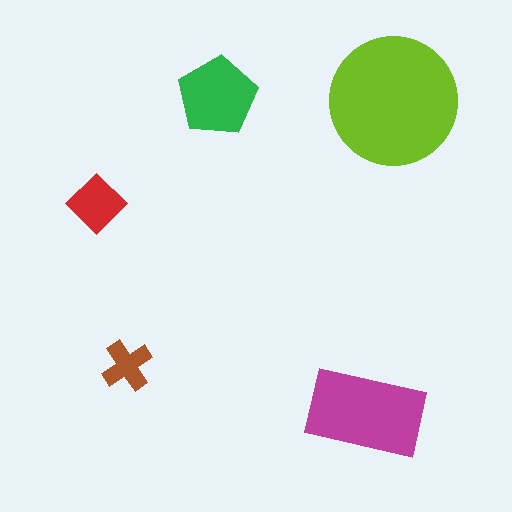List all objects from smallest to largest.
The brown cross, the red diamond, the green pentagon, the magenta rectangle, the lime circle.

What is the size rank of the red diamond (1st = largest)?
4th.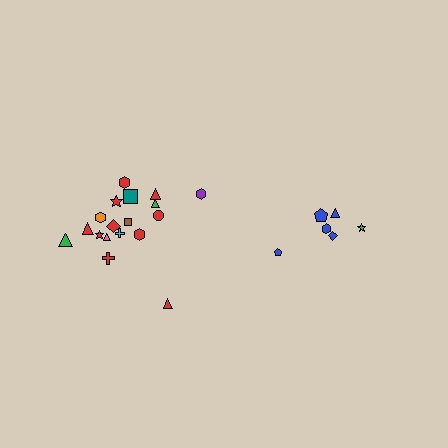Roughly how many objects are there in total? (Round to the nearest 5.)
Roughly 25 objects in total.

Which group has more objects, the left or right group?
The left group.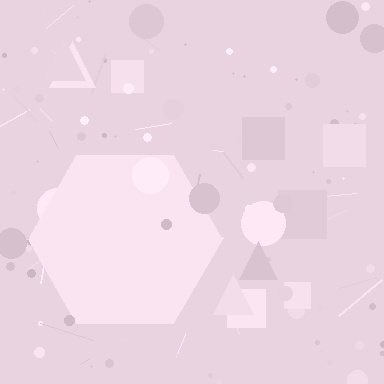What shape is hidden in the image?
A hexagon is hidden in the image.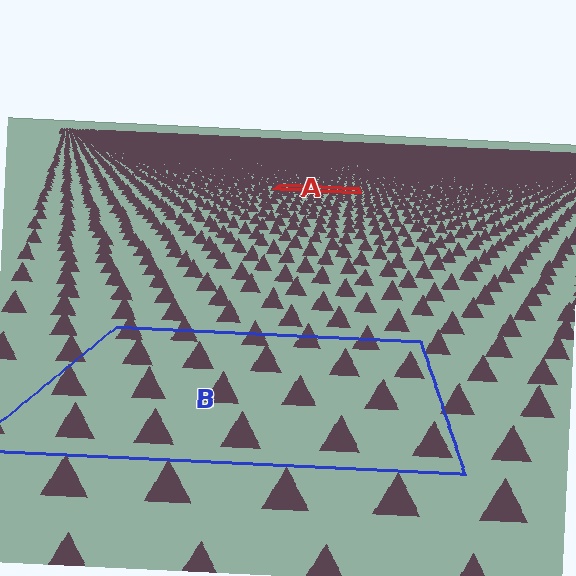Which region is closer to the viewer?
Region B is closer. The texture elements there are larger and more spread out.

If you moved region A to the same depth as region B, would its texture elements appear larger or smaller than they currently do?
They would appear larger. At a closer depth, the same texture elements are projected at a bigger on-screen size.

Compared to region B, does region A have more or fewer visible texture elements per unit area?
Region A has more texture elements per unit area — they are packed more densely because it is farther away.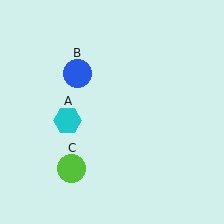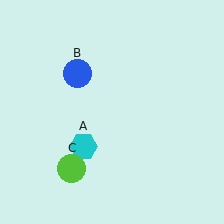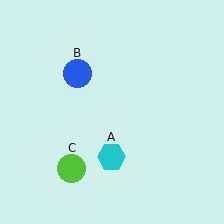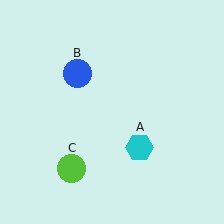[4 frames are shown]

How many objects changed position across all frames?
1 object changed position: cyan hexagon (object A).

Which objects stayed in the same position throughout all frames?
Blue circle (object B) and lime circle (object C) remained stationary.